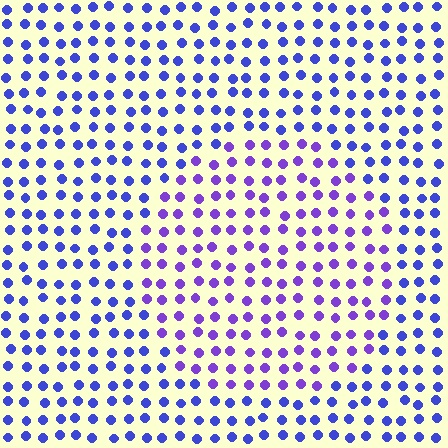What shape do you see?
I see a circle.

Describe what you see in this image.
The image is filled with small blue elements in a uniform arrangement. A circle-shaped region is visible where the elements are tinted to a slightly different hue, forming a subtle color boundary.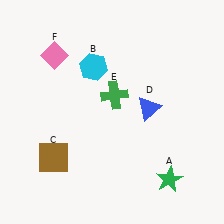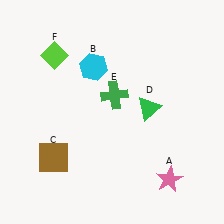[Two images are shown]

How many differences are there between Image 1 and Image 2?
There are 3 differences between the two images.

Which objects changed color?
A changed from green to pink. D changed from blue to green. F changed from pink to lime.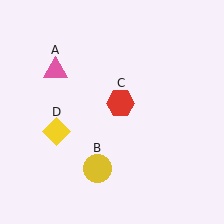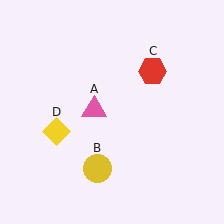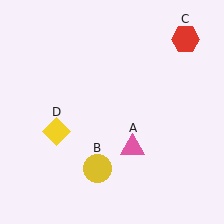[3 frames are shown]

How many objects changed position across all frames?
2 objects changed position: pink triangle (object A), red hexagon (object C).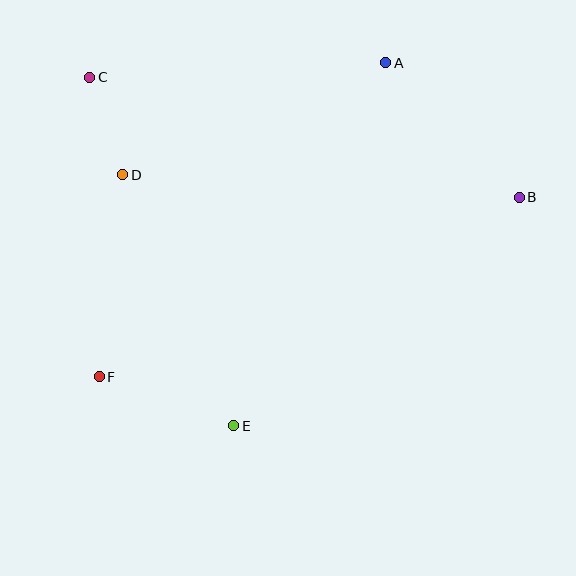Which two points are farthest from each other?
Points B and F are farthest from each other.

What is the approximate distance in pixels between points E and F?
The distance between E and F is approximately 143 pixels.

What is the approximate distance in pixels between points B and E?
The distance between B and E is approximately 366 pixels.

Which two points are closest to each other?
Points C and D are closest to each other.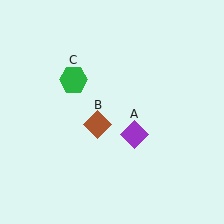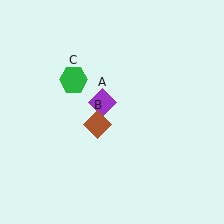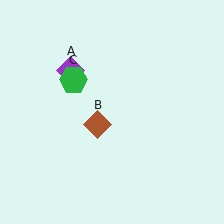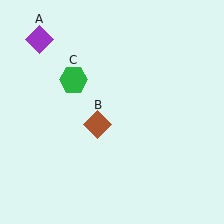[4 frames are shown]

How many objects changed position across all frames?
1 object changed position: purple diamond (object A).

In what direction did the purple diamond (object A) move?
The purple diamond (object A) moved up and to the left.